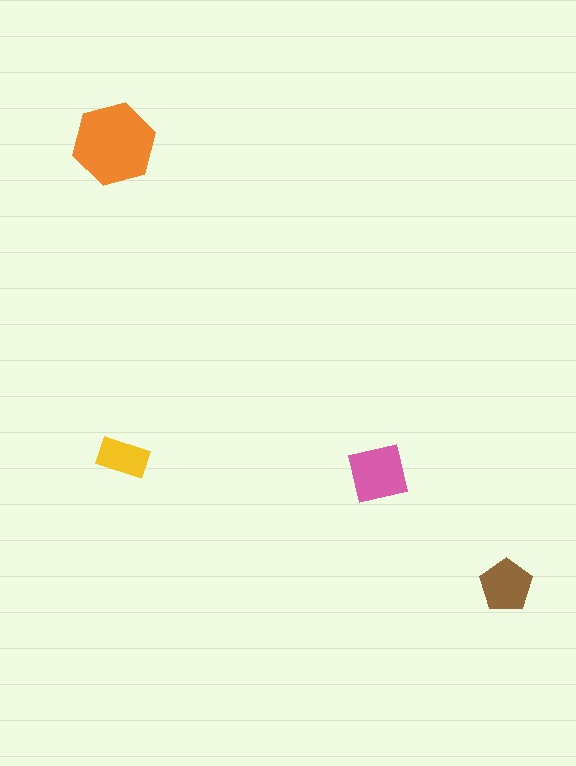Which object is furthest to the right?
The brown pentagon is rightmost.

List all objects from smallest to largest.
The yellow rectangle, the brown pentagon, the pink square, the orange hexagon.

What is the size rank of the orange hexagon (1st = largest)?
1st.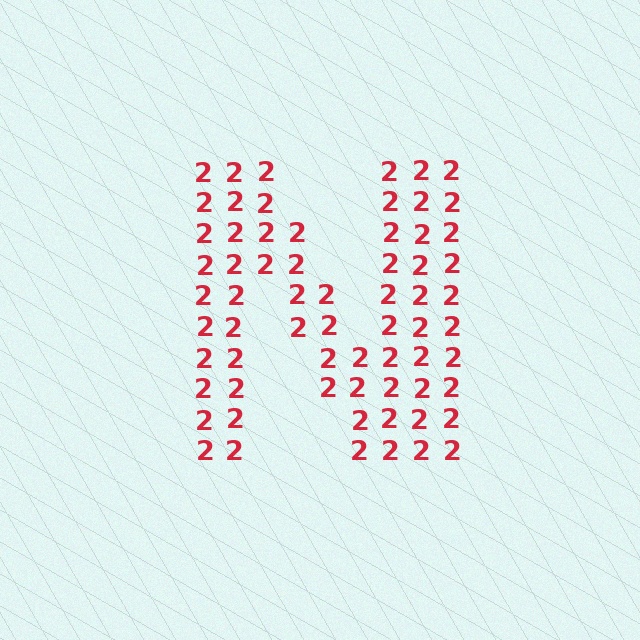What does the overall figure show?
The overall figure shows the letter N.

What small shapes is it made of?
It is made of small digit 2's.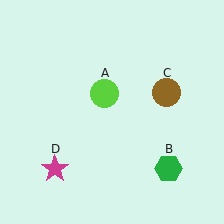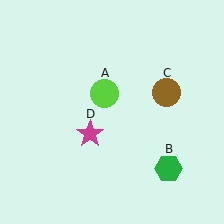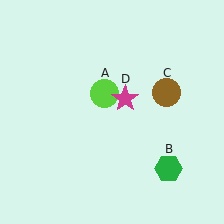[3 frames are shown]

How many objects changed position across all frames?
1 object changed position: magenta star (object D).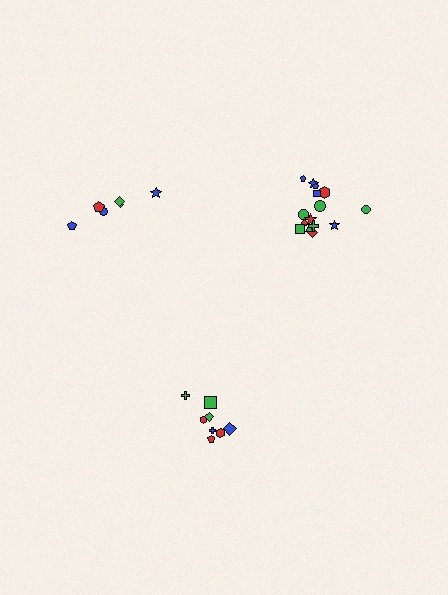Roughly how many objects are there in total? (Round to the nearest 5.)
Roughly 30 objects in total.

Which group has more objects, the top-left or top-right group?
The top-right group.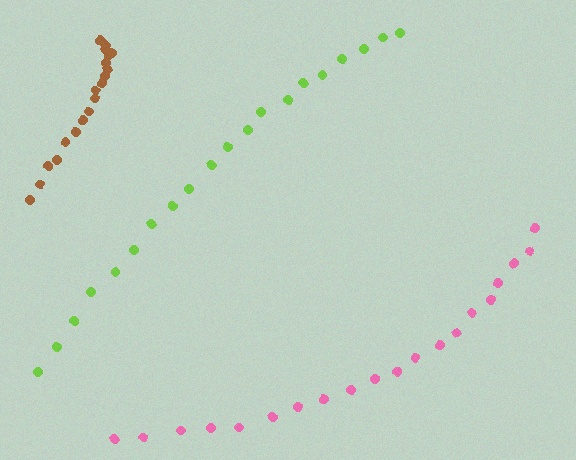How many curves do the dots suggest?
There are 3 distinct paths.